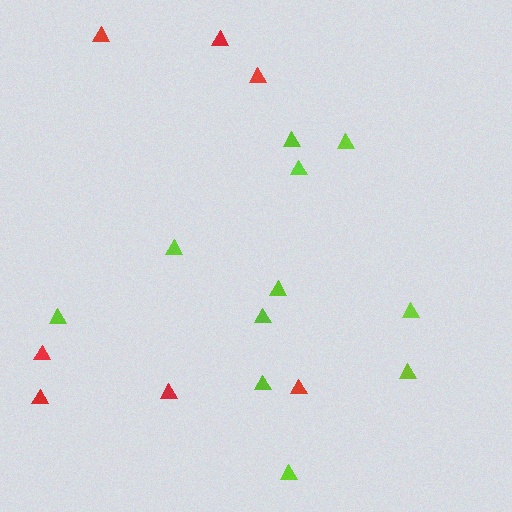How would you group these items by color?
There are 2 groups: one group of lime triangles (11) and one group of red triangles (7).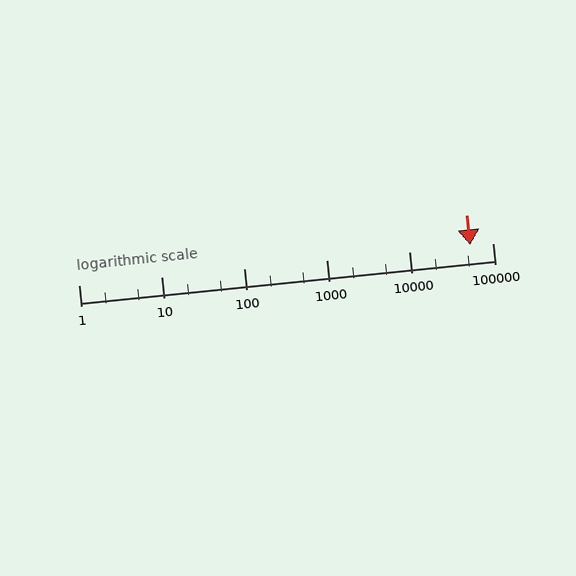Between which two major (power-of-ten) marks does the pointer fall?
The pointer is between 10000 and 100000.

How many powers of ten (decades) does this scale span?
The scale spans 5 decades, from 1 to 100000.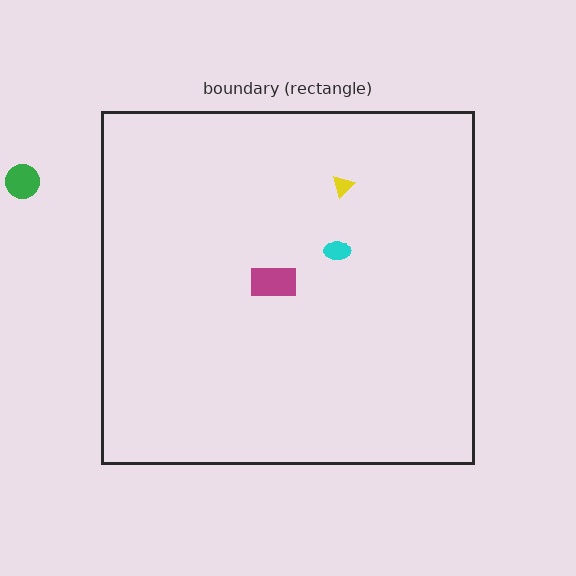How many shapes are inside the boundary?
3 inside, 1 outside.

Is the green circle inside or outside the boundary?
Outside.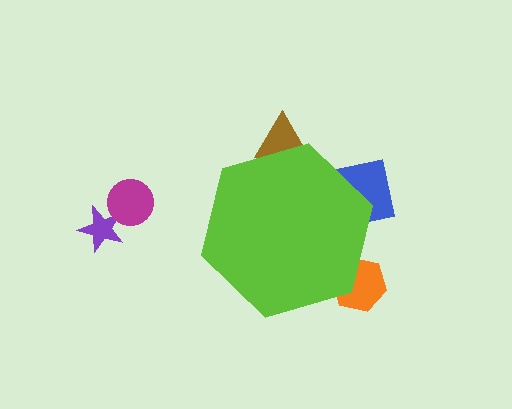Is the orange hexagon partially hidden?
Yes, the orange hexagon is partially hidden behind the lime hexagon.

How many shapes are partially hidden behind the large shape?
3 shapes are partially hidden.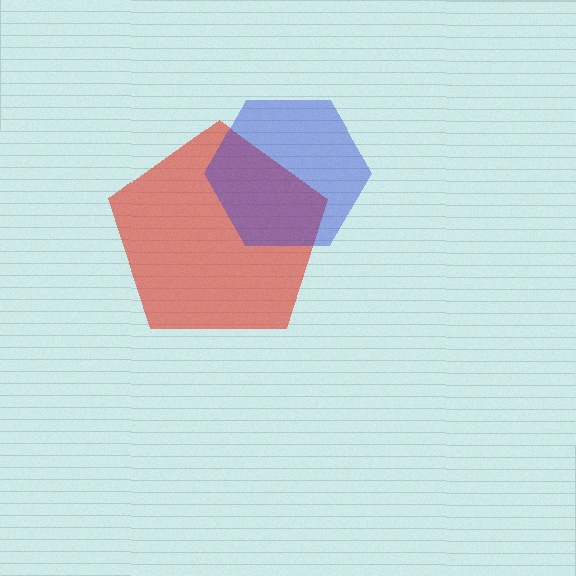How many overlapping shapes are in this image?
There are 2 overlapping shapes in the image.